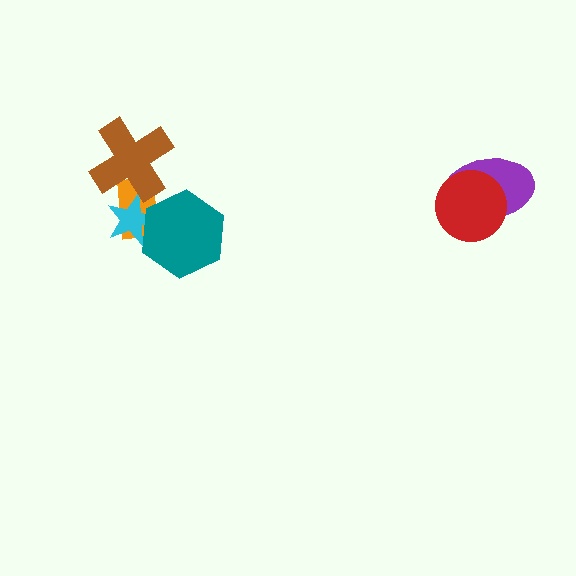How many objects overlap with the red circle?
1 object overlaps with the red circle.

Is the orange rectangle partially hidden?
Yes, it is partially covered by another shape.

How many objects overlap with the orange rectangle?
3 objects overlap with the orange rectangle.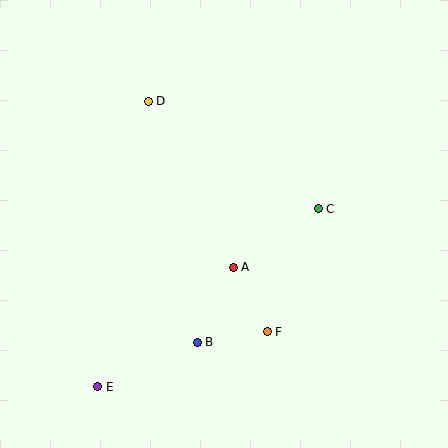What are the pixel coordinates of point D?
Point D is at (148, 101).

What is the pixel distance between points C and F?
The distance between C and F is 133 pixels.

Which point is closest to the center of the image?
Point A at (233, 267) is closest to the center.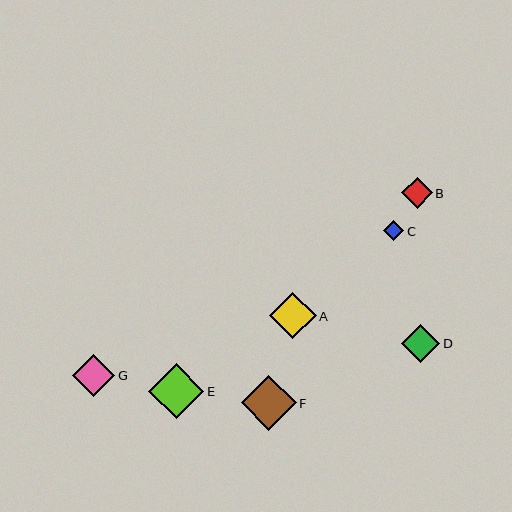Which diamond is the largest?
Diamond E is the largest with a size of approximately 55 pixels.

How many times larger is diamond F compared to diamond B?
Diamond F is approximately 1.8 times the size of diamond B.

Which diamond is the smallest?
Diamond C is the smallest with a size of approximately 20 pixels.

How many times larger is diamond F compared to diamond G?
Diamond F is approximately 1.3 times the size of diamond G.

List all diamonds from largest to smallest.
From largest to smallest: E, F, A, G, D, B, C.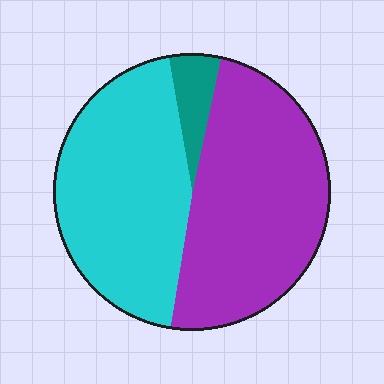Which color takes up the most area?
Purple, at roughly 50%.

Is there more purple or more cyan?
Purple.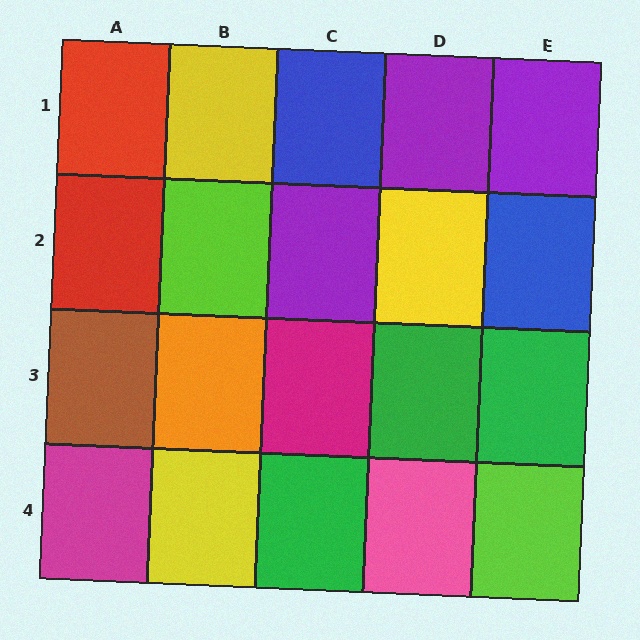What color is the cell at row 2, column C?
Purple.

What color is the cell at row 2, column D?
Yellow.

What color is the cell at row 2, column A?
Red.